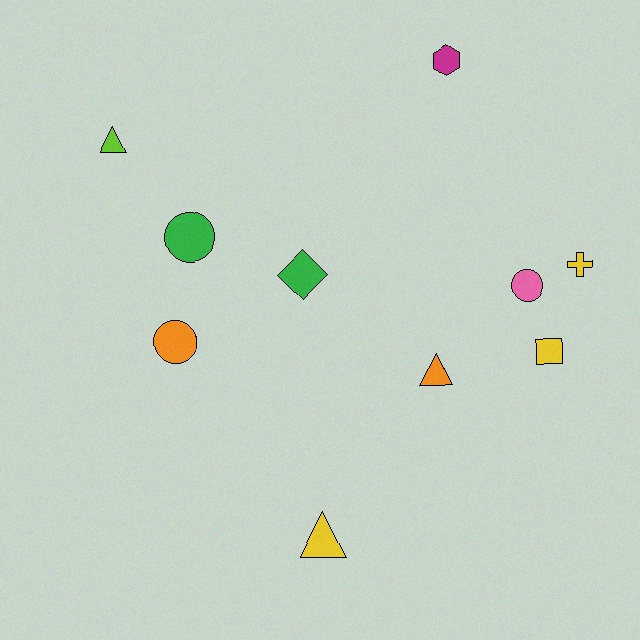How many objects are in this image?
There are 10 objects.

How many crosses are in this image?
There is 1 cross.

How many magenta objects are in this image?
There is 1 magenta object.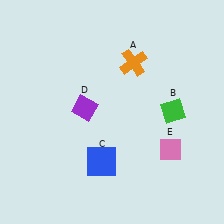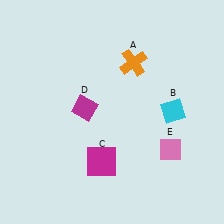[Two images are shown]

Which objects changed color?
B changed from green to cyan. C changed from blue to magenta. D changed from purple to magenta.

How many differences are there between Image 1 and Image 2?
There are 3 differences between the two images.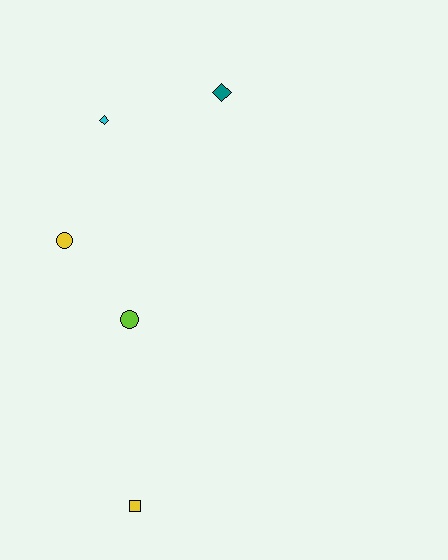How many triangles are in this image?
There are no triangles.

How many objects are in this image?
There are 5 objects.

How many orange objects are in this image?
There are no orange objects.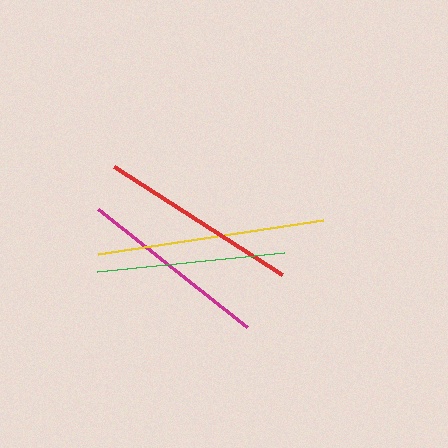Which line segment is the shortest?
The green line is the shortest at approximately 188 pixels.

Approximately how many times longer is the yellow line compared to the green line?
The yellow line is approximately 1.2 times the length of the green line.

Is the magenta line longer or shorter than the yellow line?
The yellow line is longer than the magenta line.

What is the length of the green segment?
The green segment is approximately 188 pixels long.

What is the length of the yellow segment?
The yellow segment is approximately 228 pixels long.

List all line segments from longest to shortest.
From longest to shortest: yellow, red, magenta, green.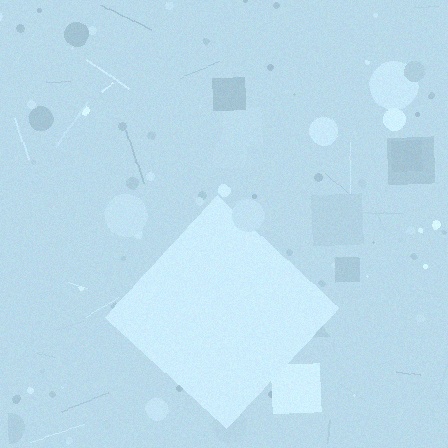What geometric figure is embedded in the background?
A diamond is embedded in the background.